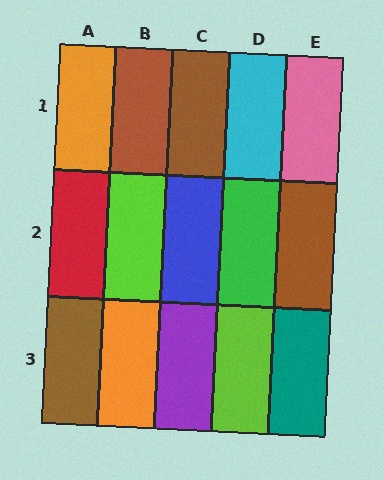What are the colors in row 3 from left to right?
Brown, orange, purple, lime, teal.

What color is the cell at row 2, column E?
Brown.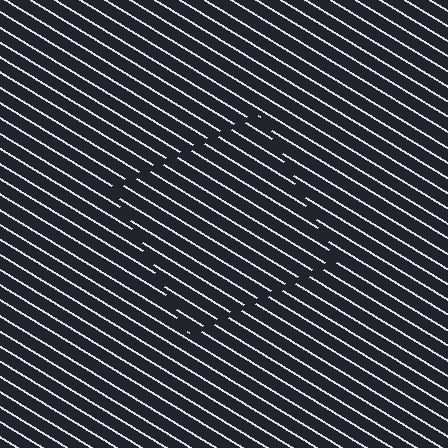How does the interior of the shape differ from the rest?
The interior of the shape contains the same grating, shifted by half a period — the contour is defined by the phase discontinuity where line-ends from the inner and outer gratings abut.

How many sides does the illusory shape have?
4 sides — the line-ends trace a square.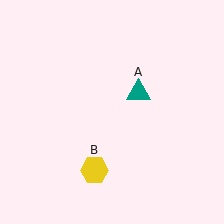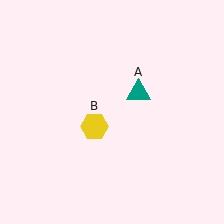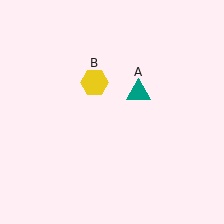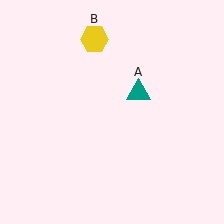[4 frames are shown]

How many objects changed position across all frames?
1 object changed position: yellow hexagon (object B).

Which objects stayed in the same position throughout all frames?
Teal triangle (object A) remained stationary.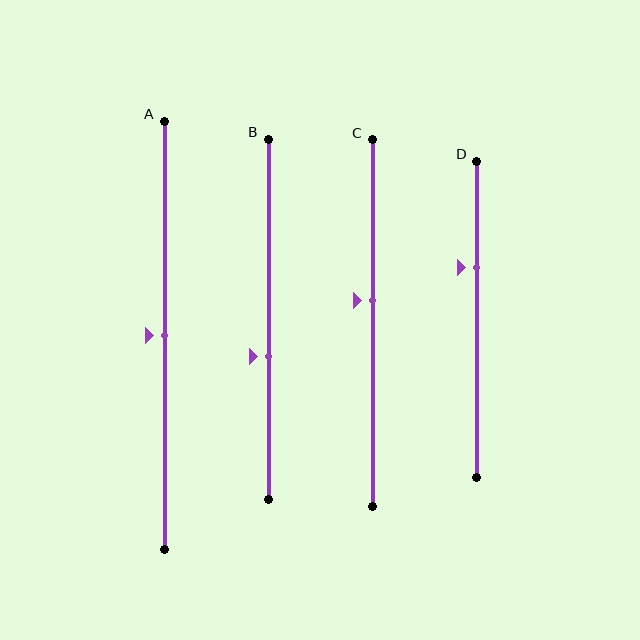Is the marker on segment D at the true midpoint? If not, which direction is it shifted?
No, the marker on segment D is shifted upward by about 16% of the segment length.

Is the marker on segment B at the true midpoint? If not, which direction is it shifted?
No, the marker on segment B is shifted downward by about 10% of the segment length.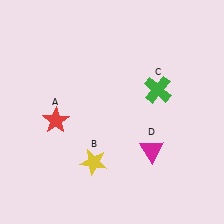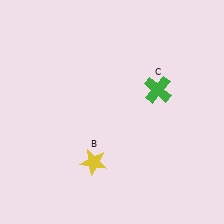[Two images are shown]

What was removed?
The red star (A), the magenta triangle (D) were removed in Image 2.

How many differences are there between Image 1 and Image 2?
There are 2 differences between the two images.